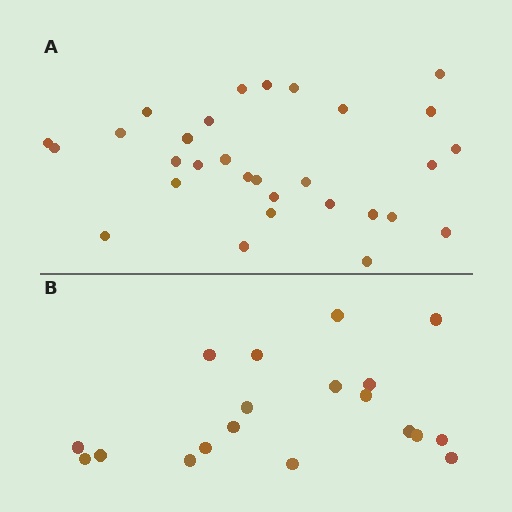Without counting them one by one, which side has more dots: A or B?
Region A (the top region) has more dots.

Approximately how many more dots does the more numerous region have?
Region A has roughly 12 or so more dots than region B.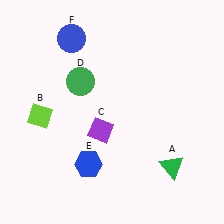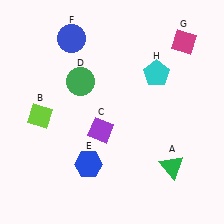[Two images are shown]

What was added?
A magenta diamond (G), a cyan pentagon (H) were added in Image 2.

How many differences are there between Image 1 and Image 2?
There are 2 differences between the two images.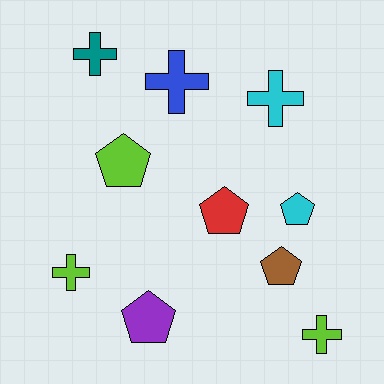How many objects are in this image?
There are 10 objects.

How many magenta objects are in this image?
There are no magenta objects.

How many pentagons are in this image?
There are 5 pentagons.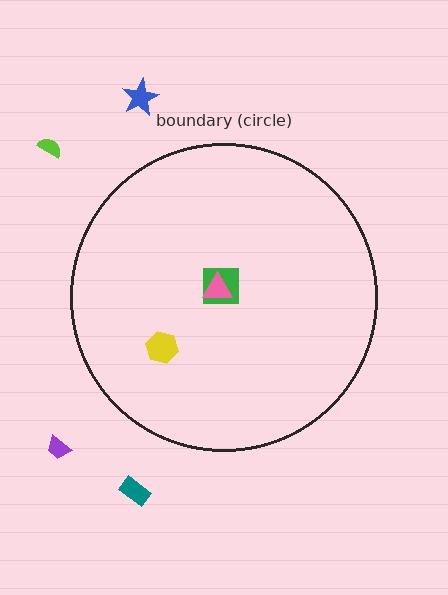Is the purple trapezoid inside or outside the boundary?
Outside.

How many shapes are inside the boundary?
3 inside, 4 outside.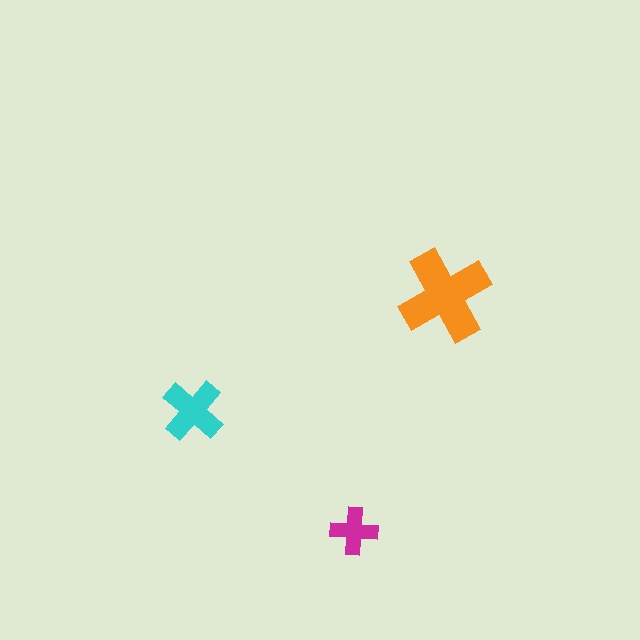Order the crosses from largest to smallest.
the orange one, the cyan one, the magenta one.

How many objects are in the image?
There are 3 objects in the image.